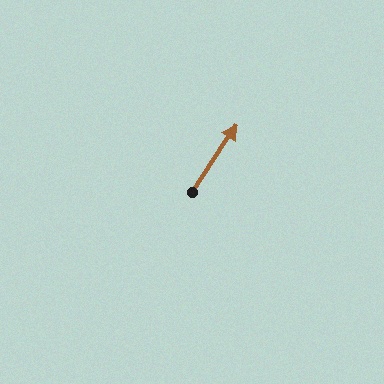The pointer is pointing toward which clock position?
Roughly 1 o'clock.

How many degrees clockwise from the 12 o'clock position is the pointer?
Approximately 34 degrees.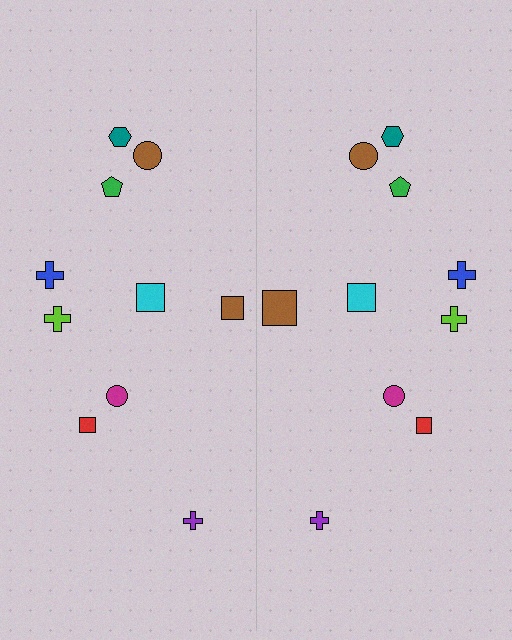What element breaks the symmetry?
The brown square on the right side has a different size than its mirror counterpart.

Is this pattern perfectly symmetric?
No, the pattern is not perfectly symmetric. The brown square on the right side has a different size than its mirror counterpart.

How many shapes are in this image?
There are 20 shapes in this image.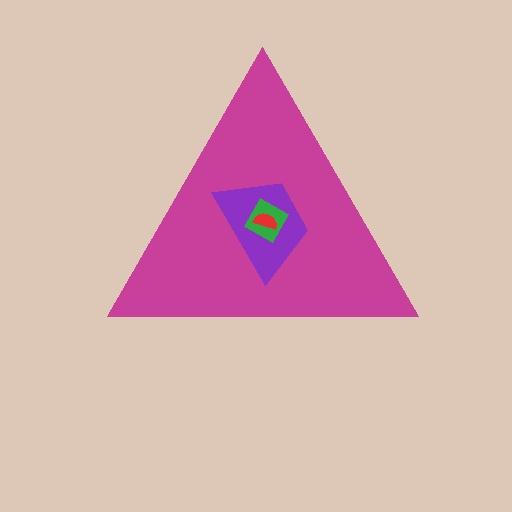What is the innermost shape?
The red semicircle.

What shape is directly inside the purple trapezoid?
The green diamond.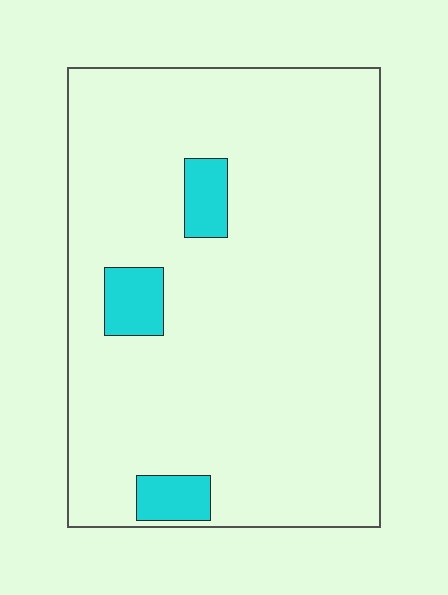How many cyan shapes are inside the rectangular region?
3.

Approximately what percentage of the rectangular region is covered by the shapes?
Approximately 10%.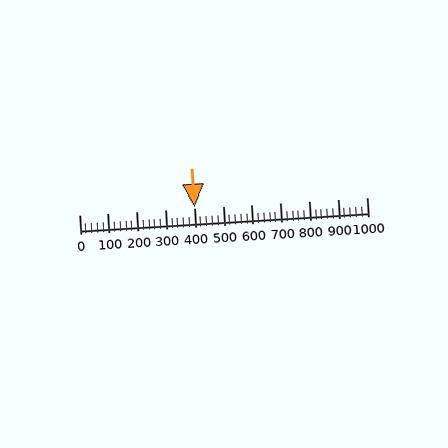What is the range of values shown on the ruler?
The ruler shows values from 0 to 1000.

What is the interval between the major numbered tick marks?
The major tick marks are spaced 100 units apart.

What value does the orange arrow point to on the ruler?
The orange arrow points to approximately 402.